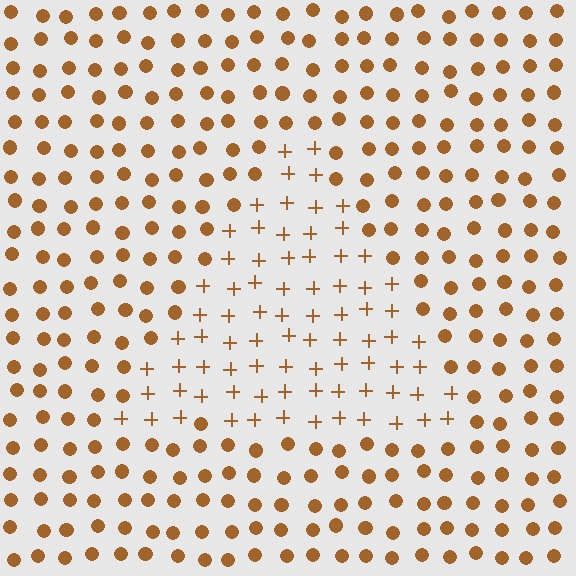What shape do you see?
I see a triangle.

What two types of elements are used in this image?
The image uses plus signs inside the triangle region and circles outside it.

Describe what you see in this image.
The image is filled with small brown elements arranged in a uniform grid. A triangle-shaped region contains plus signs, while the surrounding area contains circles. The boundary is defined purely by the change in element shape.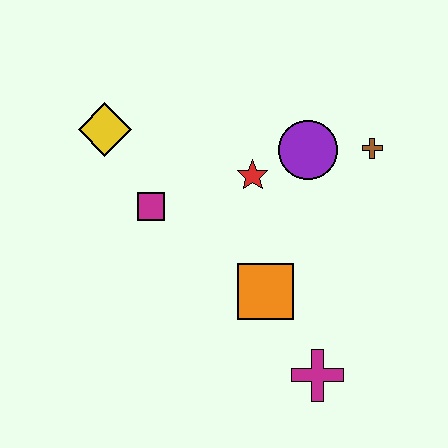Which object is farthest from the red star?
The magenta cross is farthest from the red star.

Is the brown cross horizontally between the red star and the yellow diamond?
No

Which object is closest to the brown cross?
The purple circle is closest to the brown cross.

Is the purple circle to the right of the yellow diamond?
Yes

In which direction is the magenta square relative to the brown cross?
The magenta square is to the left of the brown cross.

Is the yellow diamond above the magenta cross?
Yes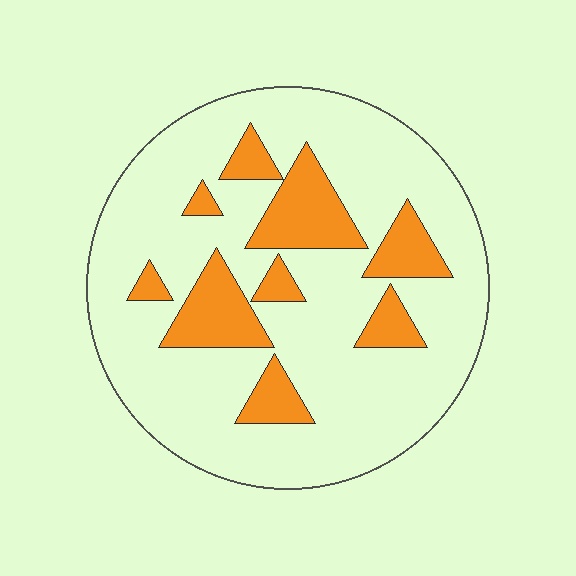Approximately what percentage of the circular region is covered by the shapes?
Approximately 20%.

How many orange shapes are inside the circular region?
9.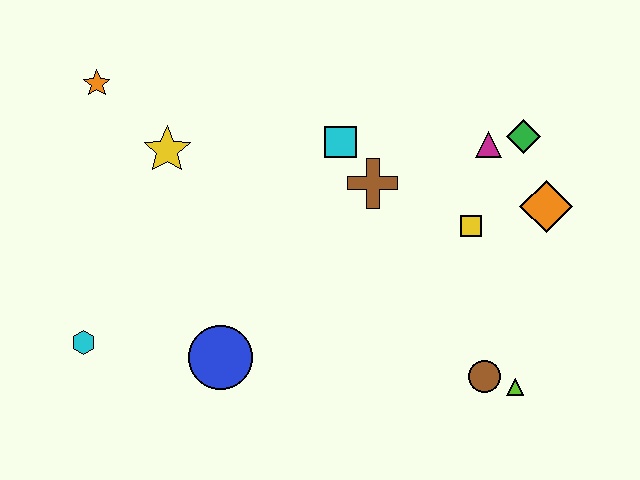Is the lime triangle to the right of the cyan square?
Yes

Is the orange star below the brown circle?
No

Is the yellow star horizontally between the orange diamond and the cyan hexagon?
Yes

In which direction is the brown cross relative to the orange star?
The brown cross is to the right of the orange star.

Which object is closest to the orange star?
The yellow star is closest to the orange star.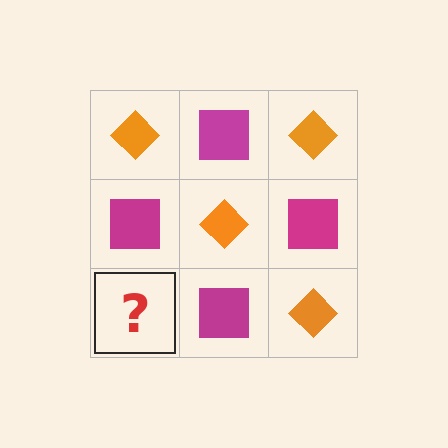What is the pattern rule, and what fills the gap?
The rule is that it alternates orange diamond and magenta square in a checkerboard pattern. The gap should be filled with an orange diamond.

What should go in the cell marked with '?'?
The missing cell should contain an orange diamond.